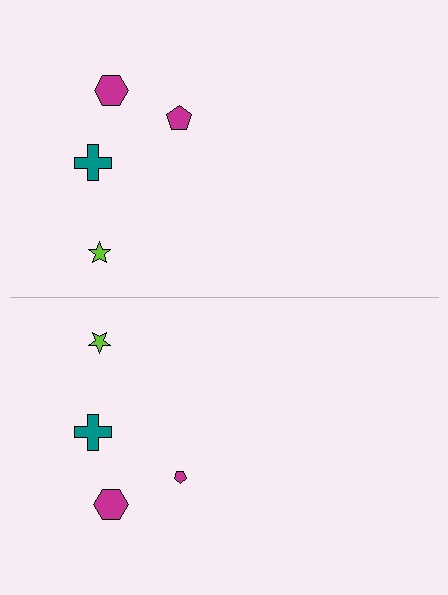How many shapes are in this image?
There are 8 shapes in this image.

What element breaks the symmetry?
The magenta pentagon on the bottom side has a different size than its mirror counterpart.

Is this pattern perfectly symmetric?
No, the pattern is not perfectly symmetric. The magenta pentagon on the bottom side has a different size than its mirror counterpart.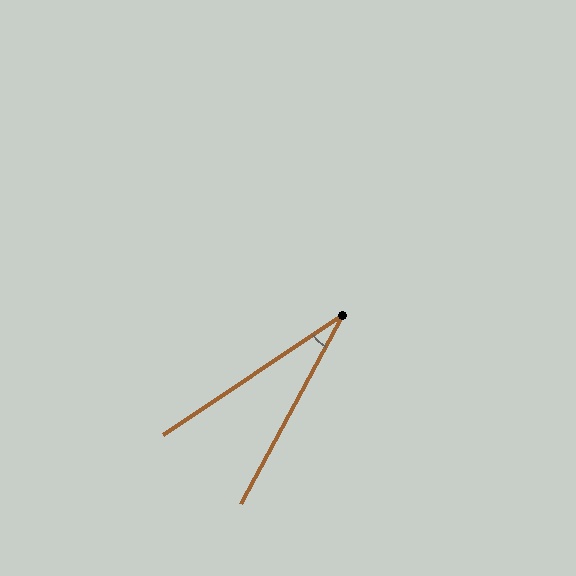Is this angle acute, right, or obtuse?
It is acute.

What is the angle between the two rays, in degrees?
Approximately 28 degrees.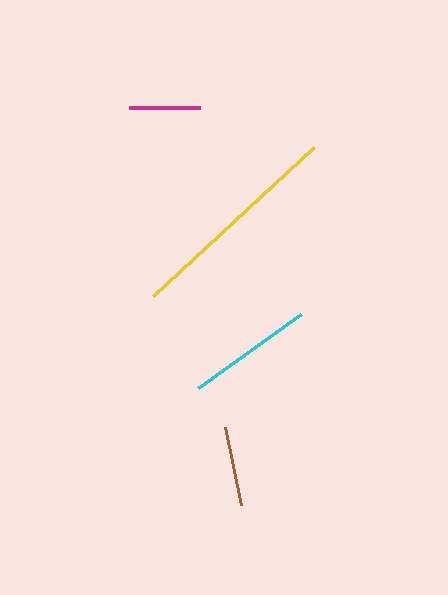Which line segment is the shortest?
The magenta line is the shortest at approximately 72 pixels.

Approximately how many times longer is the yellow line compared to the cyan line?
The yellow line is approximately 1.7 times the length of the cyan line.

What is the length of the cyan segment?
The cyan segment is approximately 127 pixels long.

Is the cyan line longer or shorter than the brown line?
The cyan line is longer than the brown line.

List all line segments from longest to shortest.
From longest to shortest: yellow, cyan, brown, magenta.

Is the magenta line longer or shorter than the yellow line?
The yellow line is longer than the magenta line.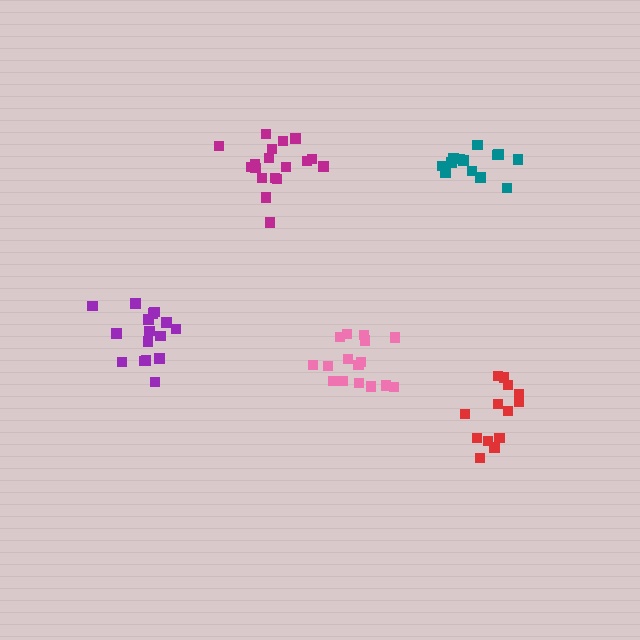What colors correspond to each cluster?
The clusters are colored: teal, pink, magenta, red, purple.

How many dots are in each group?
Group 1: 13 dots, Group 2: 16 dots, Group 3: 18 dots, Group 4: 13 dots, Group 5: 16 dots (76 total).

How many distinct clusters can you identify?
There are 5 distinct clusters.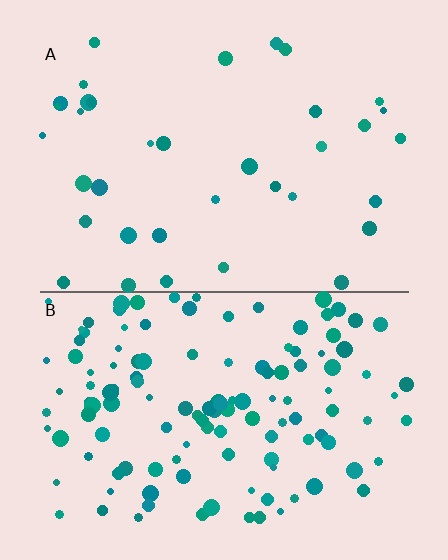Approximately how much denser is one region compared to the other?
Approximately 3.6× — region B over region A.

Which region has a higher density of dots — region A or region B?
B (the bottom).